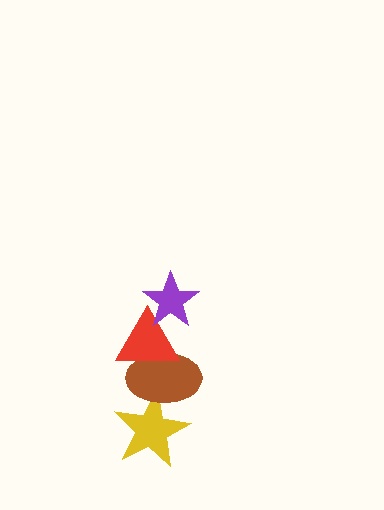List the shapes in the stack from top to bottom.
From top to bottom: the purple star, the red triangle, the brown ellipse, the yellow star.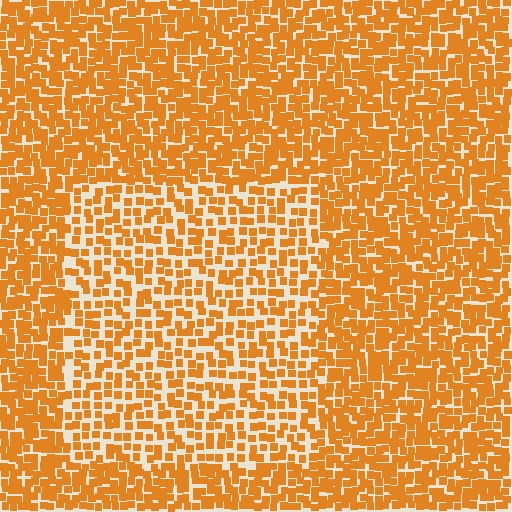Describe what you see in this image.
The image contains small orange elements arranged at two different densities. A rectangle-shaped region is visible where the elements are less densely packed than the surrounding area.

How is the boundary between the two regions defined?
The boundary is defined by a change in element density (approximately 1.7x ratio). All elements are the same color, size, and shape.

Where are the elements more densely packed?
The elements are more densely packed outside the rectangle boundary.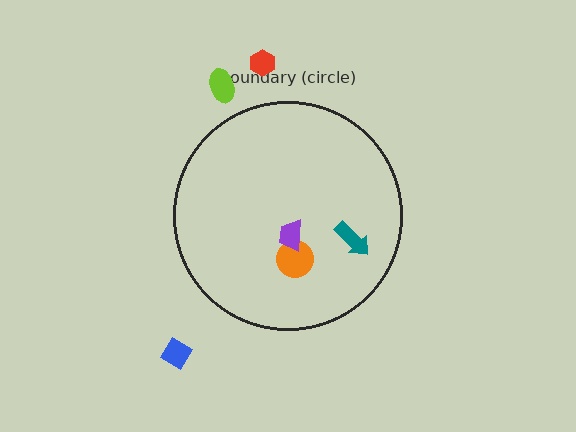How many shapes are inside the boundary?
3 inside, 3 outside.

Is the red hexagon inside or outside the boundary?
Outside.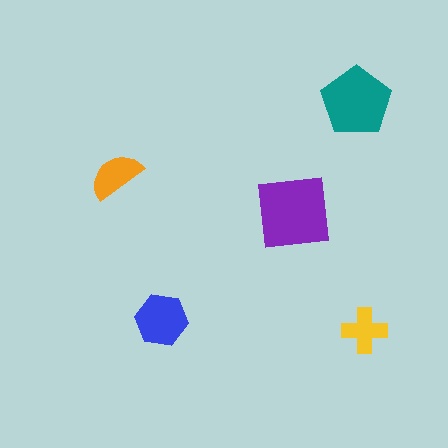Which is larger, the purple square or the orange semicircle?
The purple square.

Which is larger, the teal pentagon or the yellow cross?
The teal pentagon.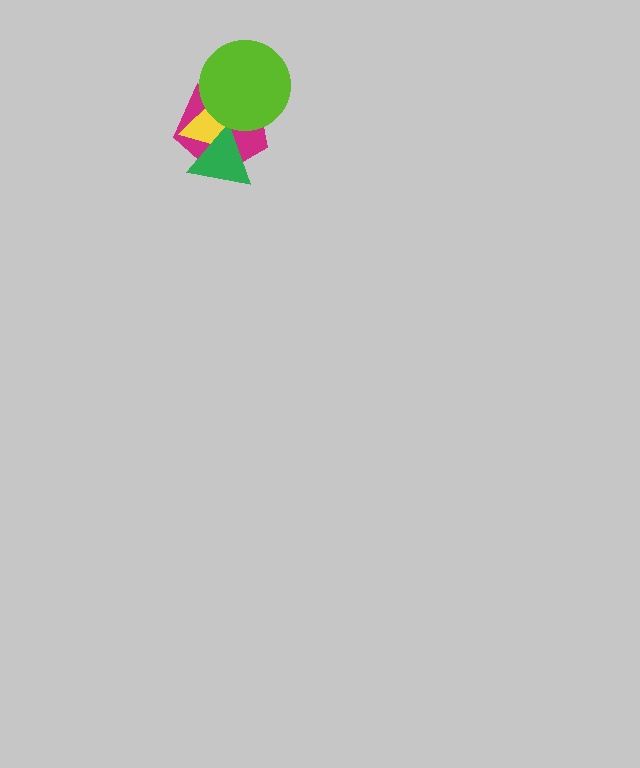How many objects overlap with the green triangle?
2 objects overlap with the green triangle.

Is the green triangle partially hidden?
No, no other shape covers it.